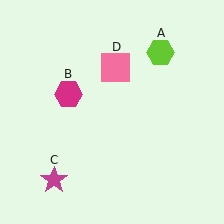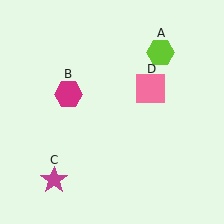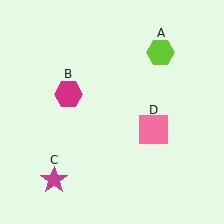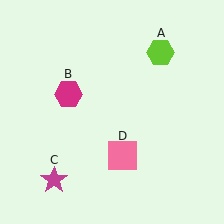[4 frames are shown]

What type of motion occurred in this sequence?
The pink square (object D) rotated clockwise around the center of the scene.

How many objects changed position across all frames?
1 object changed position: pink square (object D).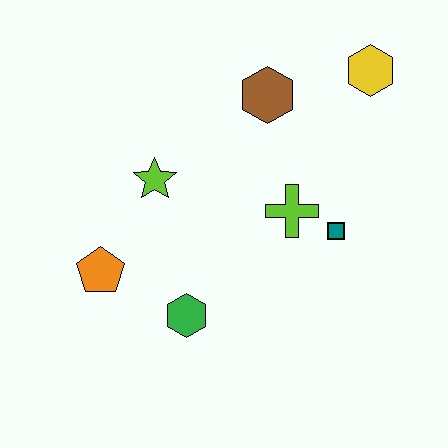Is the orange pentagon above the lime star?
No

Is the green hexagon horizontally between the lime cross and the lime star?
Yes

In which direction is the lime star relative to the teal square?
The lime star is to the left of the teal square.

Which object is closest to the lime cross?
The teal square is closest to the lime cross.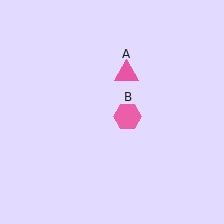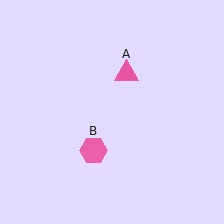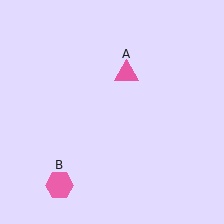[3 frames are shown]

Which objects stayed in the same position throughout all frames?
Pink triangle (object A) remained stationary.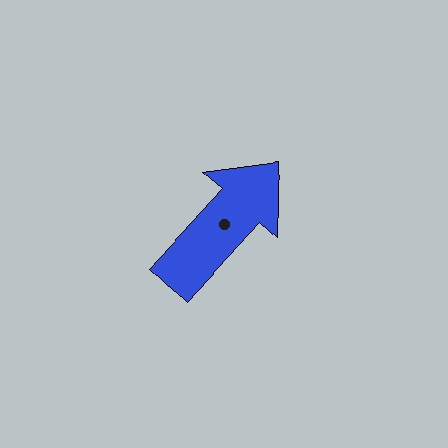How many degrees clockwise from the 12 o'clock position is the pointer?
Approximately 42 degrees.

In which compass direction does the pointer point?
Northeast.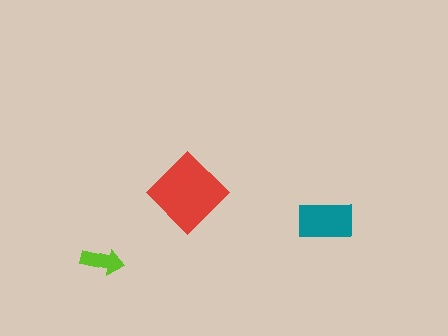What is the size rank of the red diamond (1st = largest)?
1st.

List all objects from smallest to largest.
The lime arrow, the teal rectangle, the red diamond.